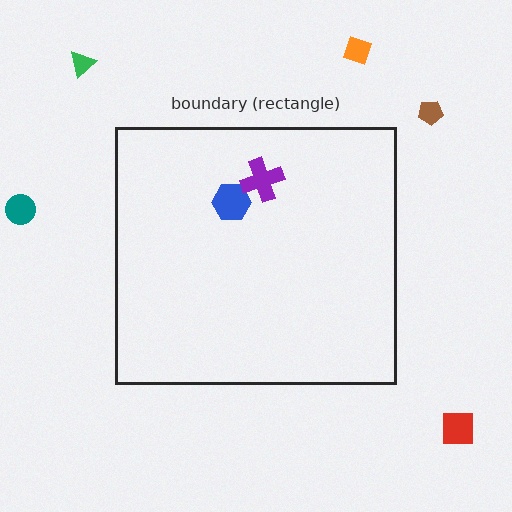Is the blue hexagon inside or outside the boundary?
Inside.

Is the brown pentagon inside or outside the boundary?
Outside.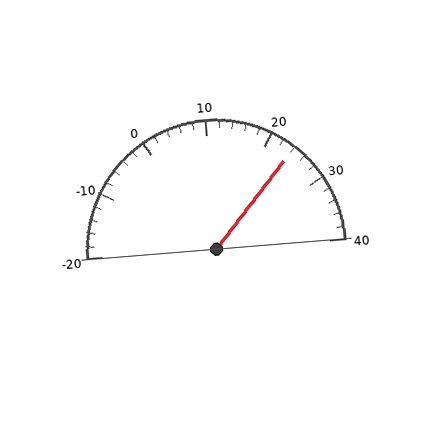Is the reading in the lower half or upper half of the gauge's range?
The reading is in the upper half of the range (-20 to 40).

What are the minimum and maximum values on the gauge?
The gauge ranges from -20 to 40.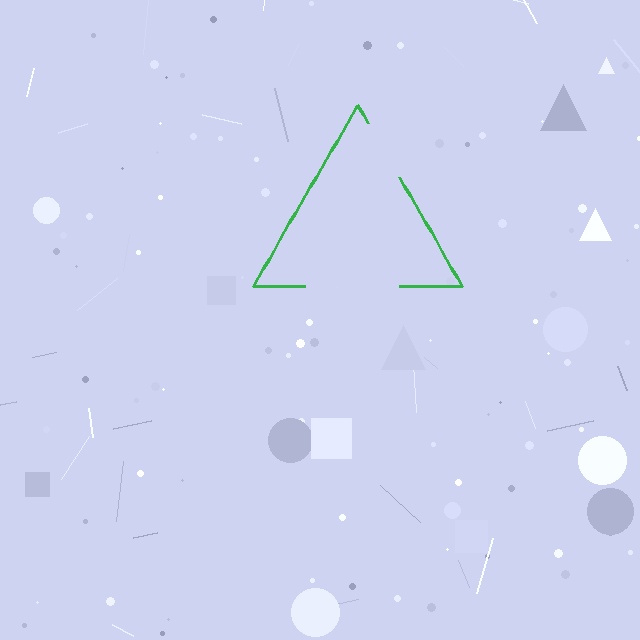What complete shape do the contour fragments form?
The contour fragments form a triangle.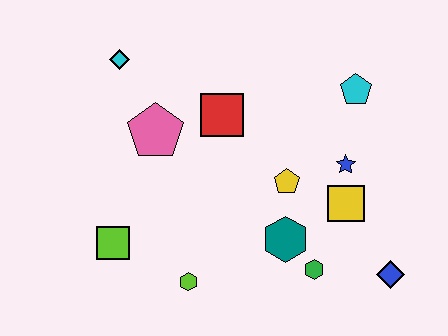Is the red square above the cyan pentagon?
No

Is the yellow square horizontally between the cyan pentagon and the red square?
Yes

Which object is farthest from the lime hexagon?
The cyan pentagon is farthest from the lime hexagon.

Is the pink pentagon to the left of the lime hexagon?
Yes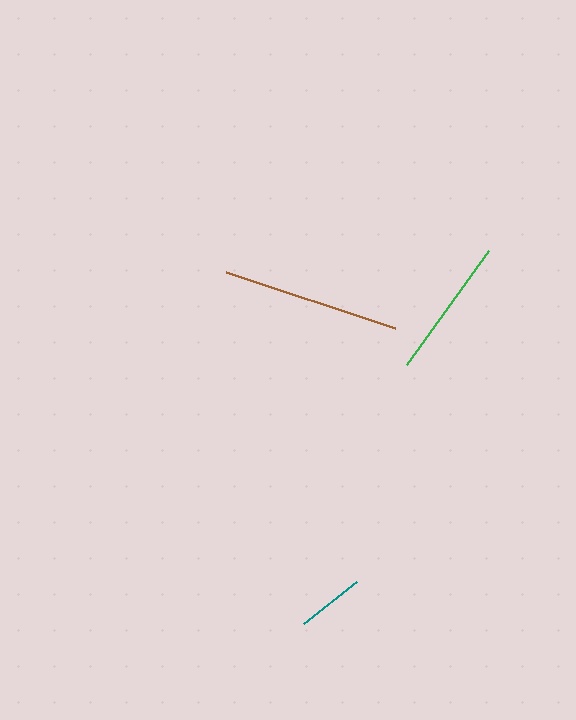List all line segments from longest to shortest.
From longest to shortest: brown, green, teal.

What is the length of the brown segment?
The brown segment is approximately 177 pixels long.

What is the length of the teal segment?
The teal segment is approximately 67 pixels long.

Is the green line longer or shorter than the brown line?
The brown line is longer than the green line.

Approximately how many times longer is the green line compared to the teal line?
The green line is approximately 2.1 times the length of the teal line.